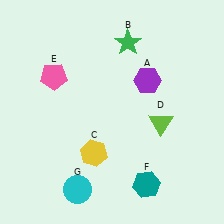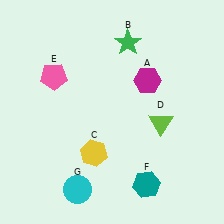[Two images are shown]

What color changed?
The hexagon (A) changed from purple in Image 1 to magenta in Image 2.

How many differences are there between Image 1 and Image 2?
There is 1 difference between the two images.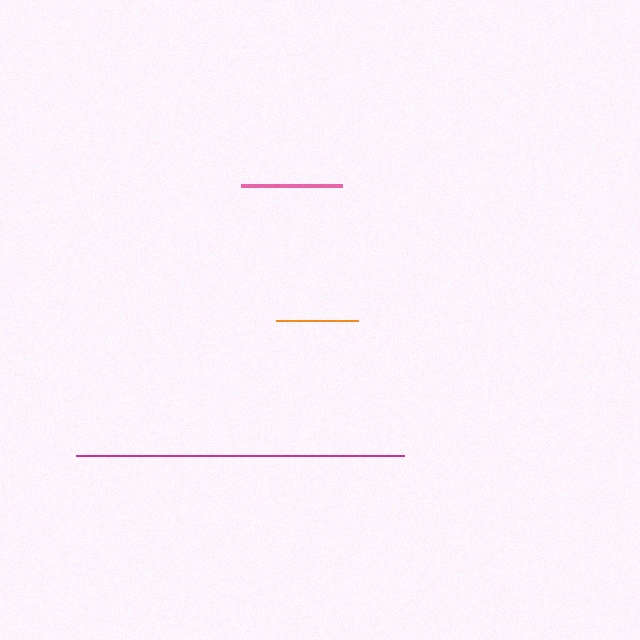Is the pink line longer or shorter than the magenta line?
The magenta line is longer than the pink line.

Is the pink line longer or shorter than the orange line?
The pink line is longer than the orange line.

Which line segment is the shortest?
The orange line is the shortest at approximately 82 pixels.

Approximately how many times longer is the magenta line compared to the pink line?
The magenta line is approximately 3.3 times the length of the pink line.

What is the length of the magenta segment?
The magenta segment is approximately 328 pixels long.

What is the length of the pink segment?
The pink segment is approximately 101 pixels long.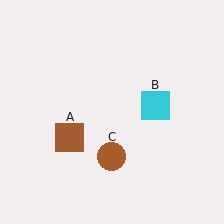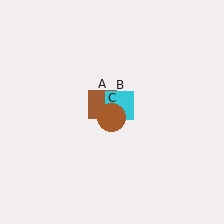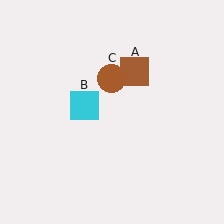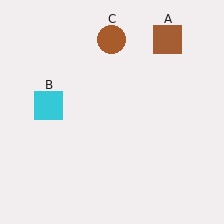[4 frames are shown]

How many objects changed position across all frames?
3 objects changed position: brown square (object A), cyan square (object B), brown circle (object C).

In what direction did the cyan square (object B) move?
The cyan square (object B) moved left.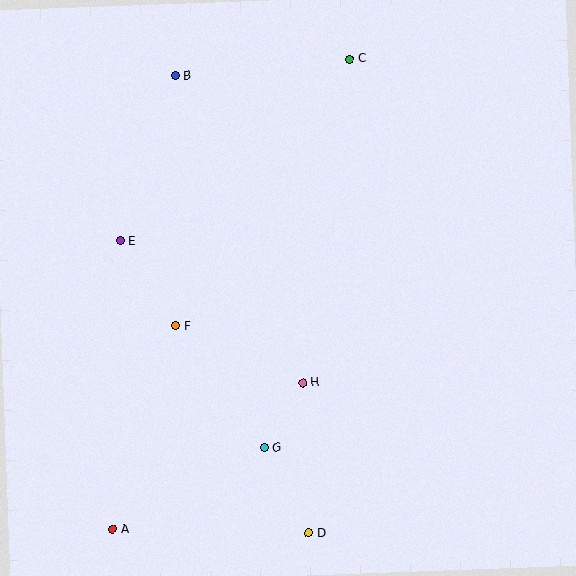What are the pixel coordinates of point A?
Point A is at (113, 530).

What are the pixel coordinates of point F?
Point F is at (176, 326).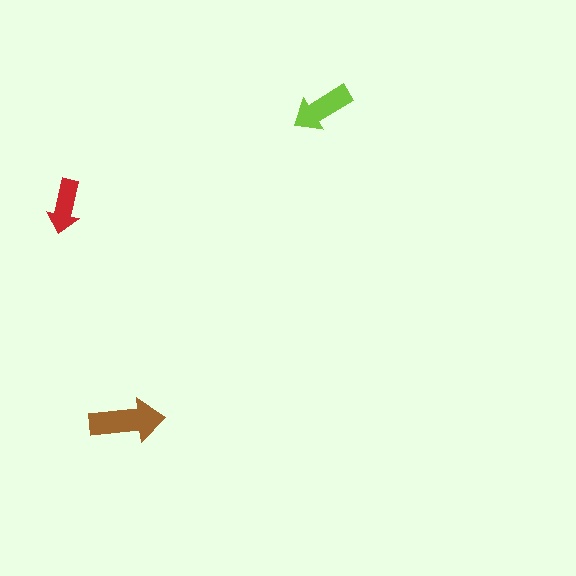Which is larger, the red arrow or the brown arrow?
The brown one.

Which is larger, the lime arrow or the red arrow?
The lime one.